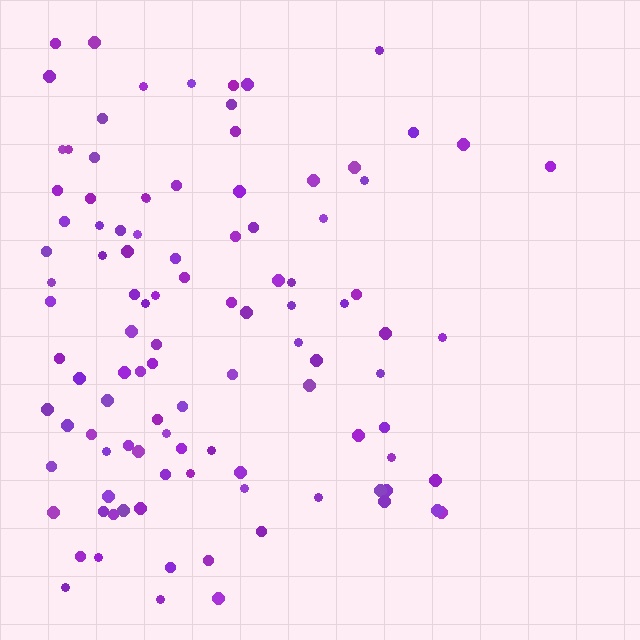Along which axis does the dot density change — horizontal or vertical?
Horizontal.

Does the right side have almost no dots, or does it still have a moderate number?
Still a moderate number, just noticeably fewer than the left.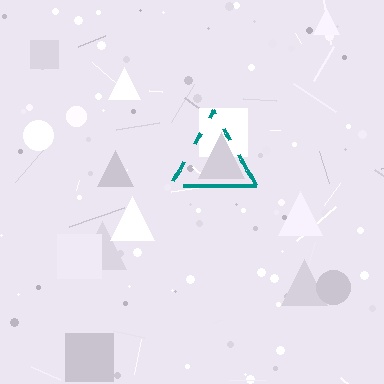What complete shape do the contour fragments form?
The contour fragments form a triangle.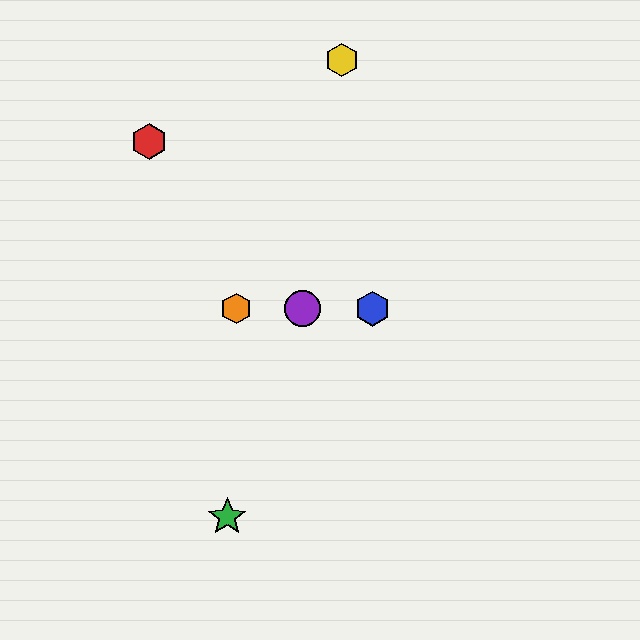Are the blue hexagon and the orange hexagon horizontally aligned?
Yes, both are at y≈309.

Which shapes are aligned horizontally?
The blue hexagon, the purple circle, the orange hexagon are aligned horizontally.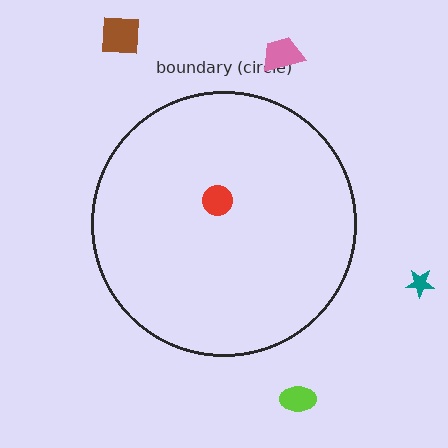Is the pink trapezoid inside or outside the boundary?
Outside.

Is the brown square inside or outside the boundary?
Outside.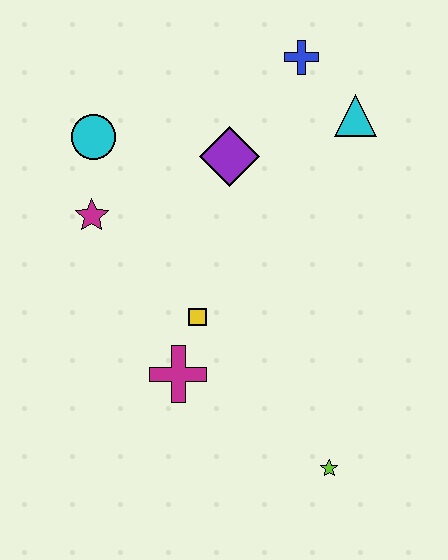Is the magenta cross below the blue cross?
Yes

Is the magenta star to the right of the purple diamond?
No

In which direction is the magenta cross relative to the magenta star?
The magenta cross is below the magenta star.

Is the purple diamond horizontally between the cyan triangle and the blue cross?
No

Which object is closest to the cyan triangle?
The blue cross is closest to the cyan triangle.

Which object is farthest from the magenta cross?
The blue cross is farthest from the magenta cross.